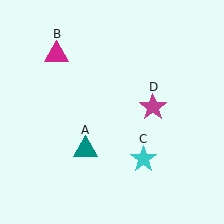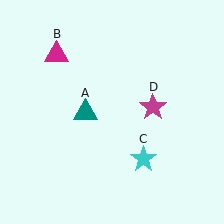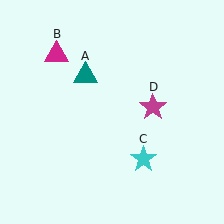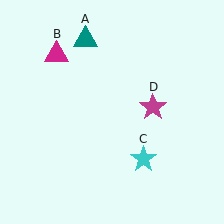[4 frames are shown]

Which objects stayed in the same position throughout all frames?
Magenta triangle (object B) and cyan star (object C) and magenta star (object D) remained stationary.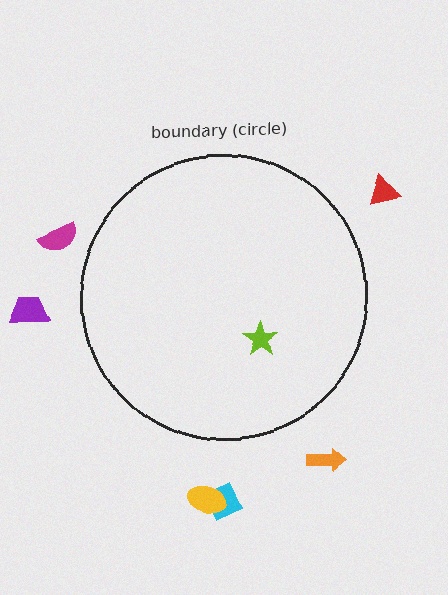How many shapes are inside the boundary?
1 inside, 6 outside.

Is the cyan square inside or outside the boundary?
Outside.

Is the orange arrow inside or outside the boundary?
Outside.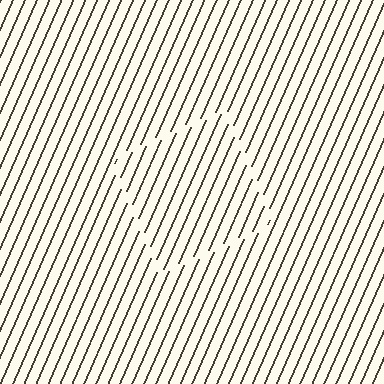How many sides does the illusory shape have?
4 sides — the line-ends trace a square.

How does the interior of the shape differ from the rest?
The interior of the shape contains the same grating, shifted by half a period — the contour is defined by the phase discontinuity where line-ends from the inner and outer gratings abut.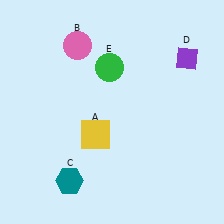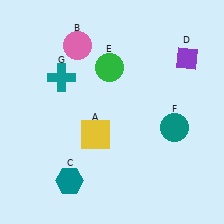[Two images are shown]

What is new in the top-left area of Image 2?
A teal cross (G) was added in the top-left area of Image 2.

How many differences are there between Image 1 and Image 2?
There are 2 differences between the two images.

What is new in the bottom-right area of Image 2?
A teal circle (F) was added in the bottom-right area of Image 2.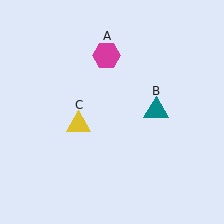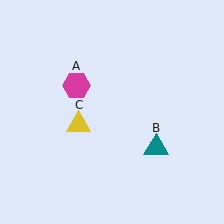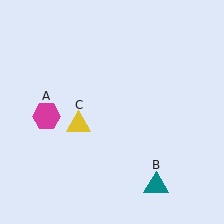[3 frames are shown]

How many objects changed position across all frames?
2 objects changed position: magenta hexagon (object A), teal triangle (object B).